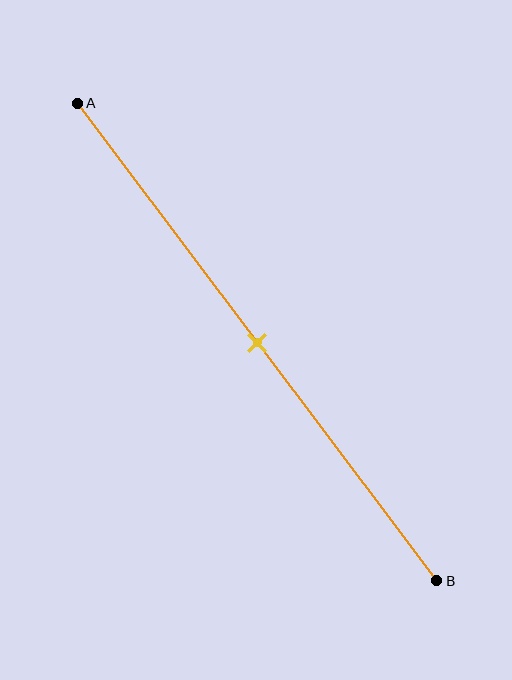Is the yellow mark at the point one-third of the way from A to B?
No, the mark is at about 50% from A, not at the 33% one-third point.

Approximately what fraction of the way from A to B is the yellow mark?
The yellow mark is approximately 50% of the way from A to B.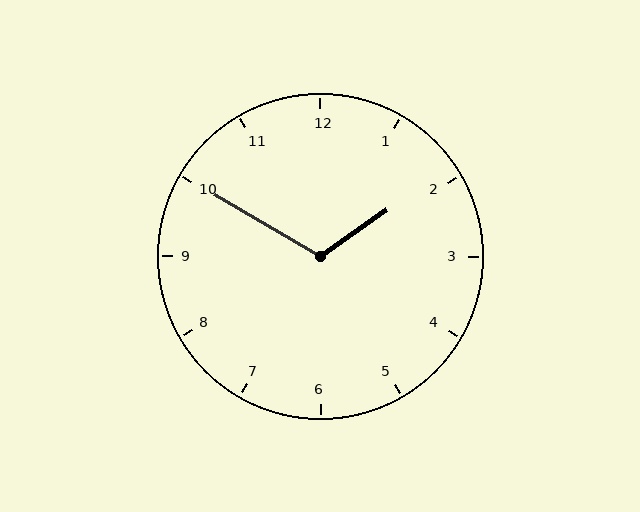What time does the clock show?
1:50.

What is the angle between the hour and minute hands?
Approximately 115 degrees.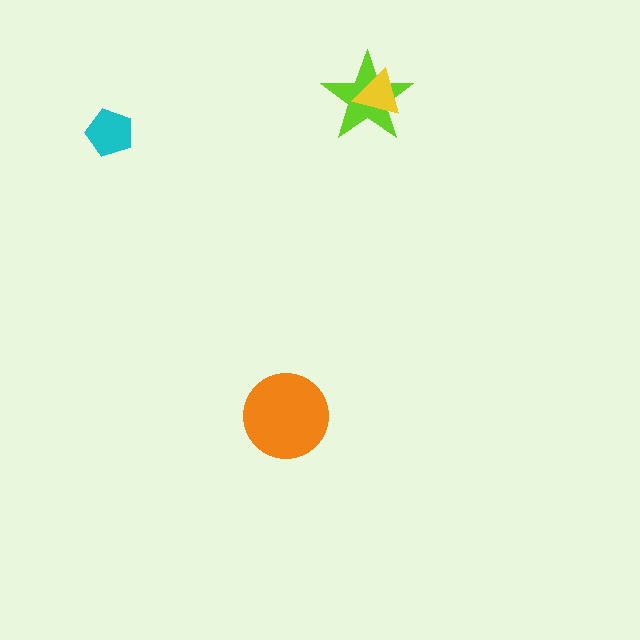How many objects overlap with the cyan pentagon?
0 objects overlap with the cyan pentagon.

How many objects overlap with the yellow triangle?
1 object overlaps with the yellow triangle.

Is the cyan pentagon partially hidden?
No, no other shape covers it.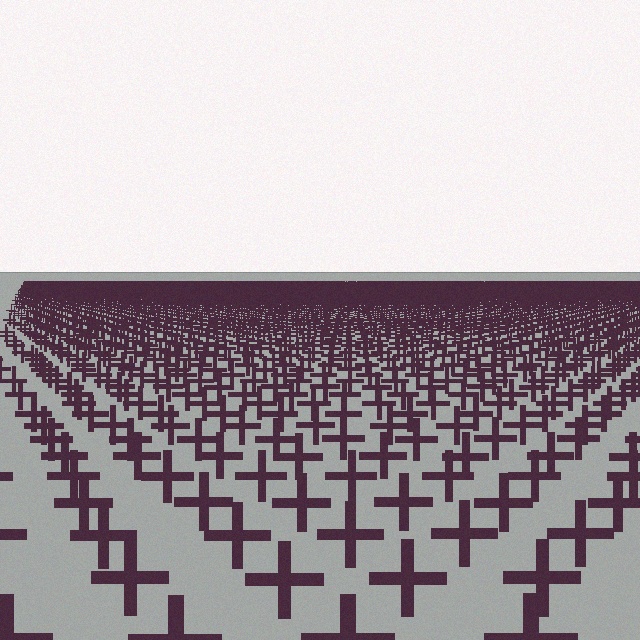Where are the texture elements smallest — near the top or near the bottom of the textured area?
Near the top.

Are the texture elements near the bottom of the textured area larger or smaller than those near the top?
Larger. Near the bottom, elements are closer to the viewer and appear at a bigger on-screen size.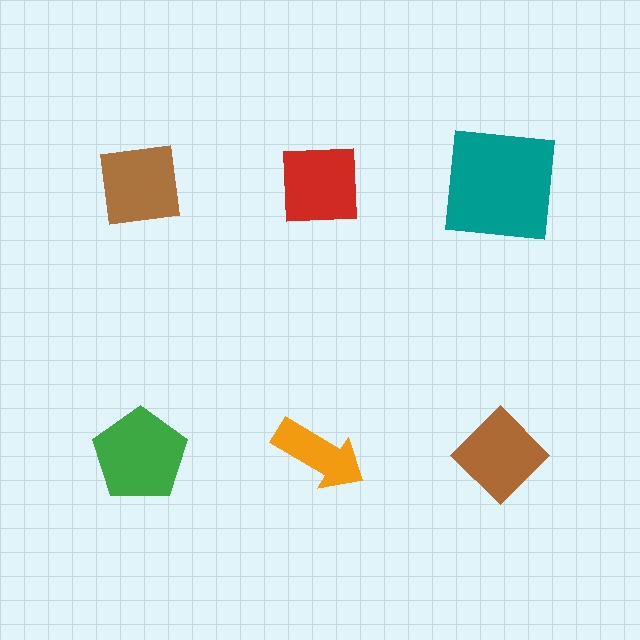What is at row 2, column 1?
A green pentagon.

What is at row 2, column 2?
An orange arrow.